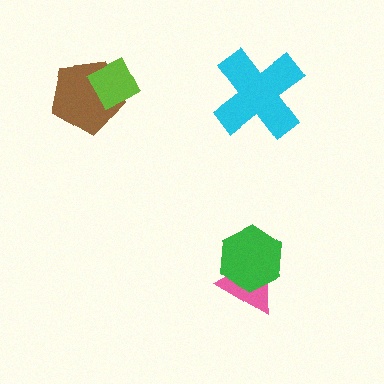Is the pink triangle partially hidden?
Yes, it is partially covered by another shape.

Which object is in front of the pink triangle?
The green hexagon is in front of the pink triangle.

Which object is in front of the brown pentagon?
The lime diamond is in front of the brown pentagon.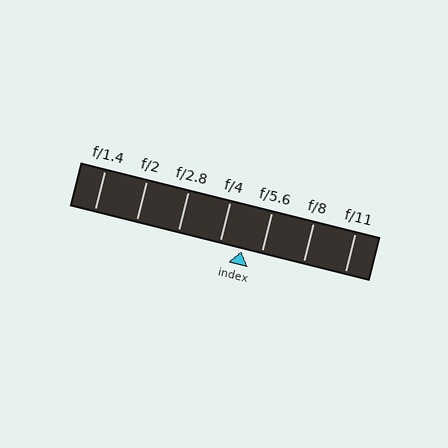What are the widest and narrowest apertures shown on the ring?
The widest aperture shown is f/1.4 and the narrowest is f/11.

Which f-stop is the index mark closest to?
The index mark is closest to f/5.6.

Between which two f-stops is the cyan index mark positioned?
The index mark is between f/4 and f/5.6.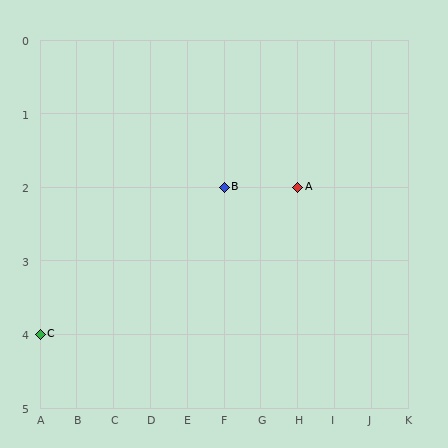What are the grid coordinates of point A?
Point A is at grid coordinates (H, 2).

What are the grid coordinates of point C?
Point C is at grid coordinates (A, 4).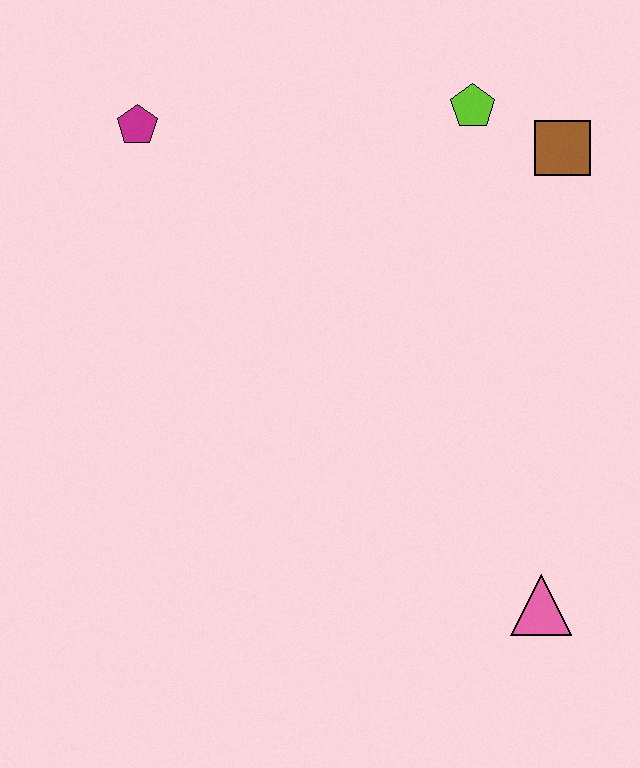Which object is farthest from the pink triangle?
The magenta pentagon is farthest from the pink triangle.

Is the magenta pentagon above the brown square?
Yes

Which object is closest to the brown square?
The lime pentagon is closest to the brown square.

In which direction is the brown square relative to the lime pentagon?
The brown square is to the right of the lime pentagon.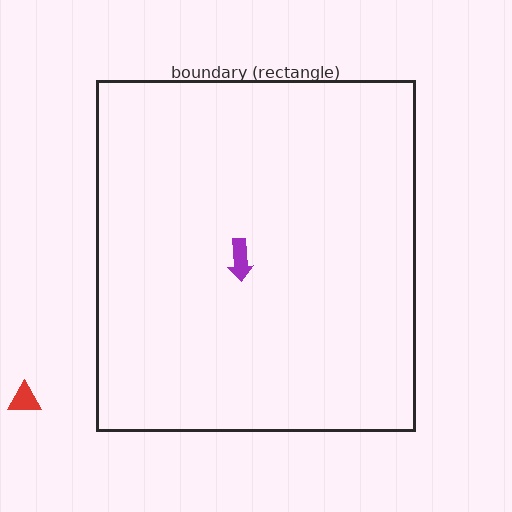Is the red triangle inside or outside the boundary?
Outside.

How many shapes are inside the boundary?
1 inside, 1 outside.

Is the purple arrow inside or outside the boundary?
Inside.